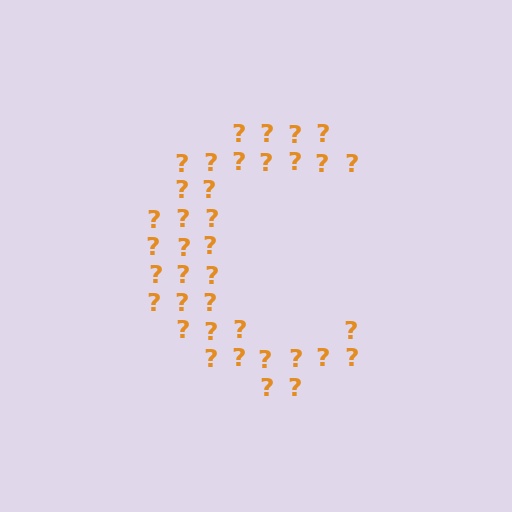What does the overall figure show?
The overall figure shows the letter C.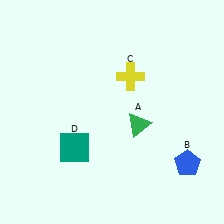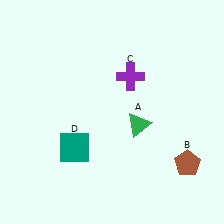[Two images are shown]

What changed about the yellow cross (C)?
In Image 1, C is yellow. In Image 2, it changed to purple.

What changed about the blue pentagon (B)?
In Image 1, B is blue. In Image 2, it changed to brown.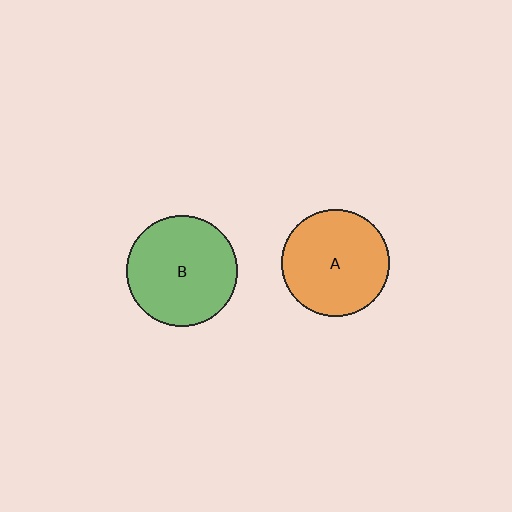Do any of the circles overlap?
No, none of the circles overlap.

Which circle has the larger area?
Circle B (green).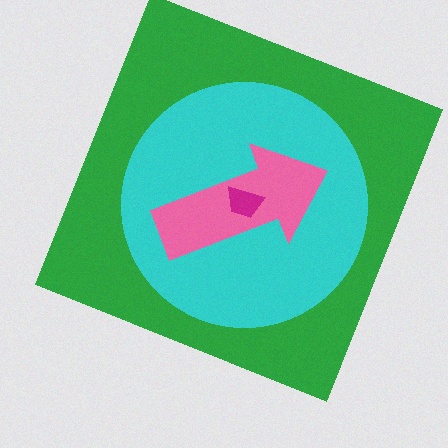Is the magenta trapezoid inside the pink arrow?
Yes.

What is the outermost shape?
The green square.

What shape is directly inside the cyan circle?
The pink arrow.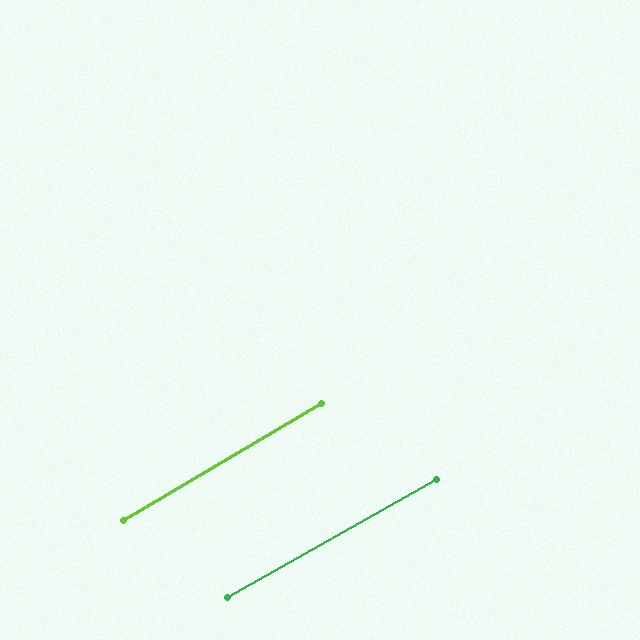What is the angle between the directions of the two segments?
Approximately 1 degree.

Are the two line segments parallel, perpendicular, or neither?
Parallel — their directions differ by only 0.9°.